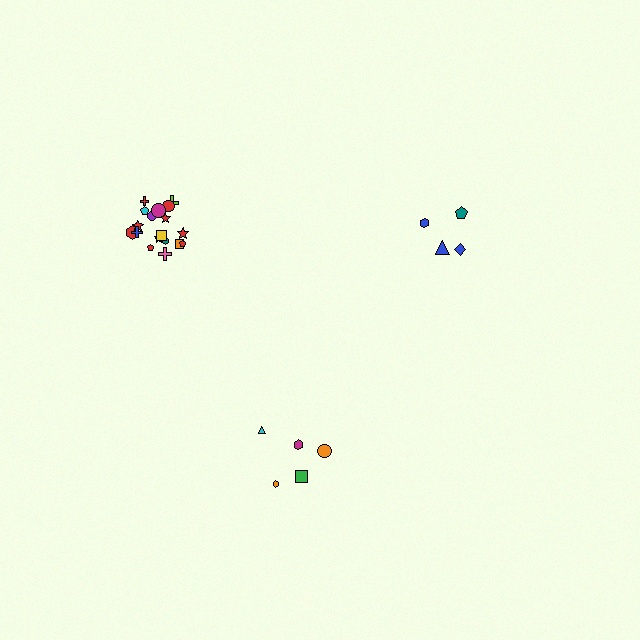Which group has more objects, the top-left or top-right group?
The top-left group.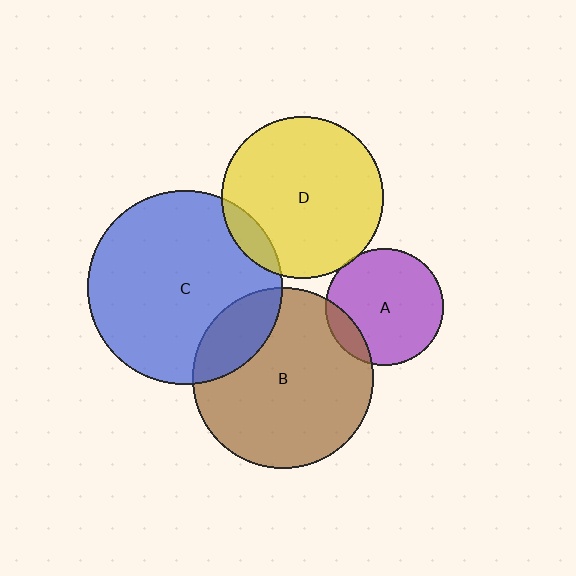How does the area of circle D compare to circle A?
Approximately 1.9 times.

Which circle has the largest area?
Circle C (blue).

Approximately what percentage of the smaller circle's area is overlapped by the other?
Approximately 10%.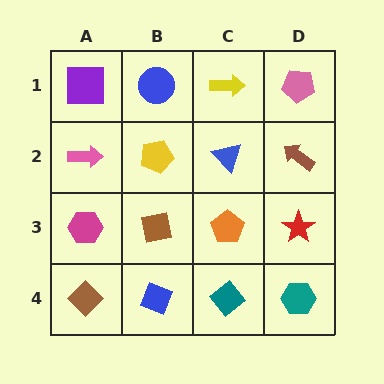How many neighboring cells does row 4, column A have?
2.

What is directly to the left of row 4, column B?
A brown diamond.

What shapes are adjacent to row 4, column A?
A magenta hexagon (row 3, column A), a blue diamond (row 4, column B).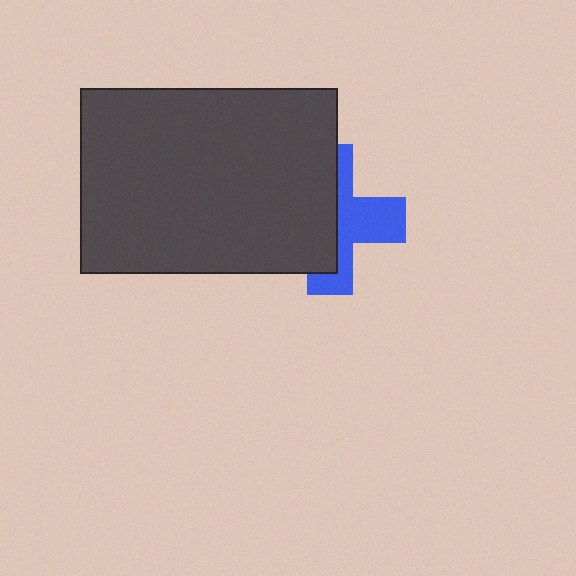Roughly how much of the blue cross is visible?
About half of it is visible (roughly 46%).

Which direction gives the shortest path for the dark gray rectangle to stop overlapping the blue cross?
Moving left gives the shortest separation.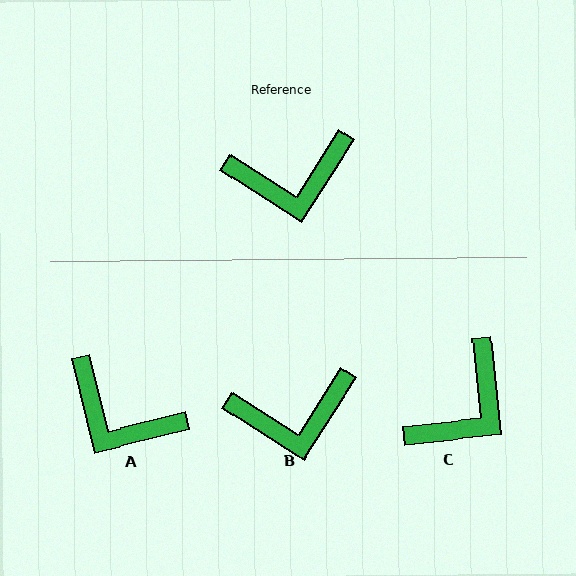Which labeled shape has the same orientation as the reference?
B.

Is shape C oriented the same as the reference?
No, it is off by about 39 degrees.